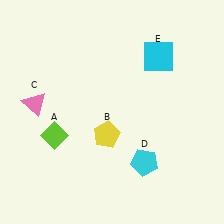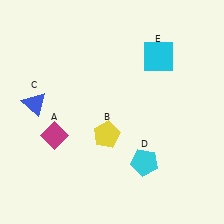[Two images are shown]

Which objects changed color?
A changed from lime to magenta. C changed from pink to blue.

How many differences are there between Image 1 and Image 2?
There are 2 differences between the two images.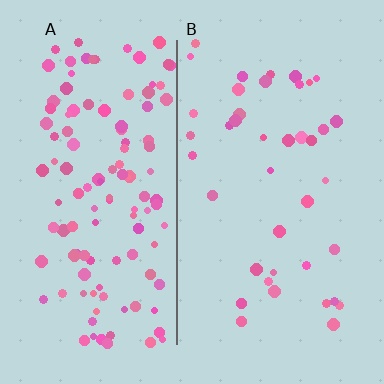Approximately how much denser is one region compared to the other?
Approximately 2.9× — region A over region B.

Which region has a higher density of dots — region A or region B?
A (the left).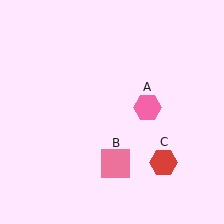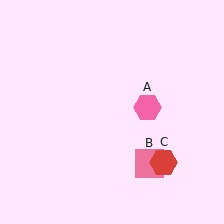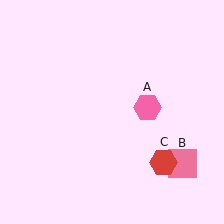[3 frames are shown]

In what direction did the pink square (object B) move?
The pink square (object B) moved right.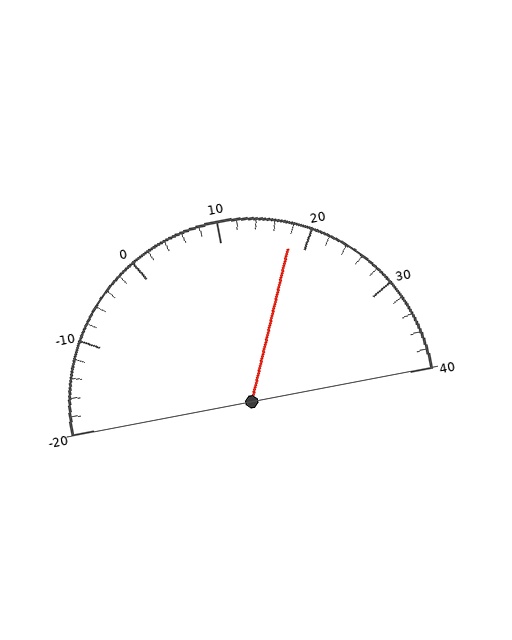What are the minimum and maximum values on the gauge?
The gauge ranges from -20 to 40.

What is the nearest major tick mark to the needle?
The nearest major tick mark is 20.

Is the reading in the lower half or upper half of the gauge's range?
The reading is in the upper half of the range (-20 to 40).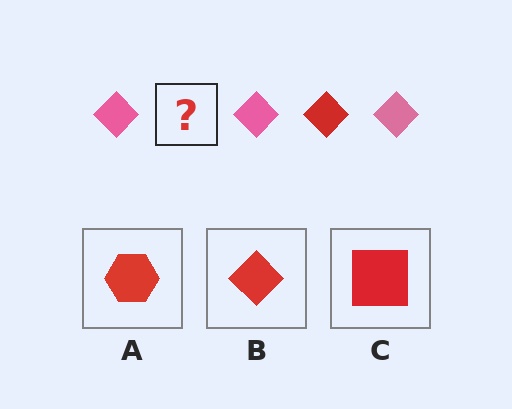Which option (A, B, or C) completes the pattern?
B.